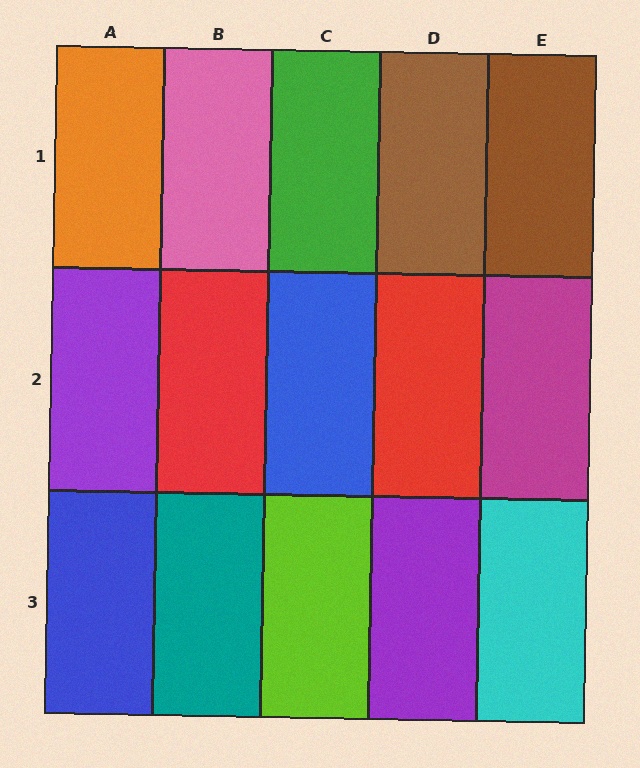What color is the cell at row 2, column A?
Purple.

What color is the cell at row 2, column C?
Blue.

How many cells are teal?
1 cell is teal.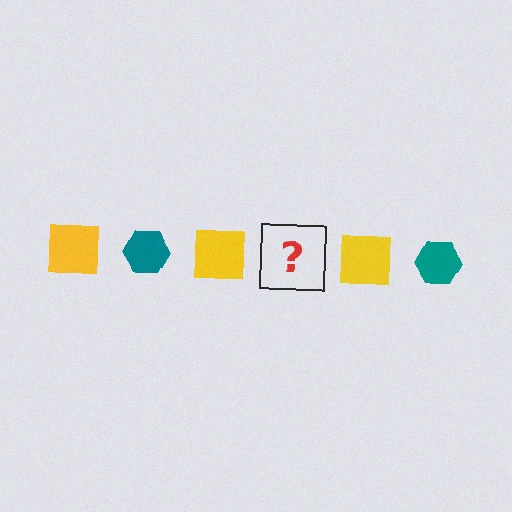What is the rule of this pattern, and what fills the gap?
The rule is that the pattern alternates between yellow square and teal hexagon. The gap should be filled with a teal hexagon.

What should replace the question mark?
The question mark should be replaced with a teal hexagon.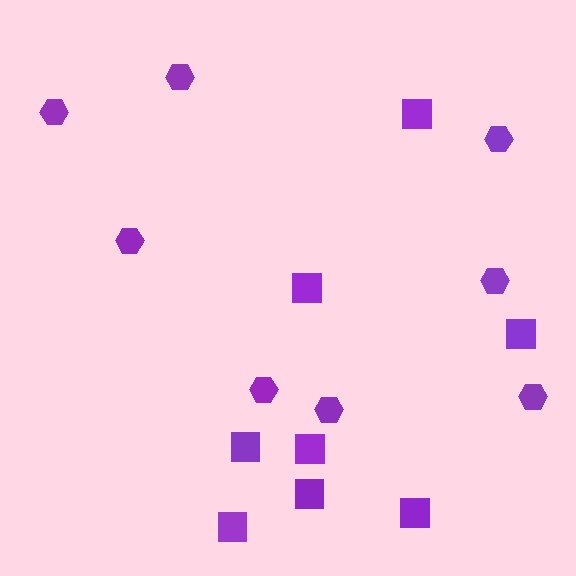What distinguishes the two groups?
There are 2 groups: one group of hexagons (8) and one group of squares (8).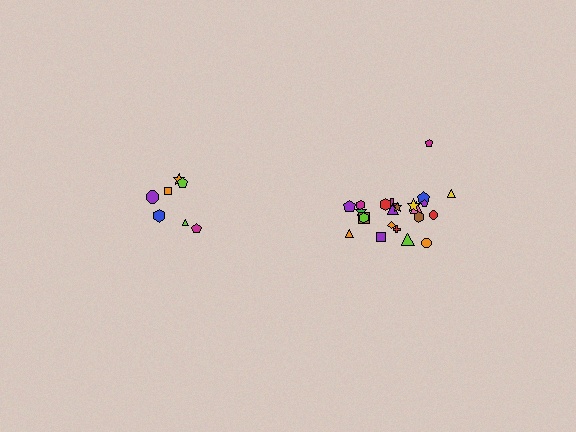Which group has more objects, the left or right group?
The right group.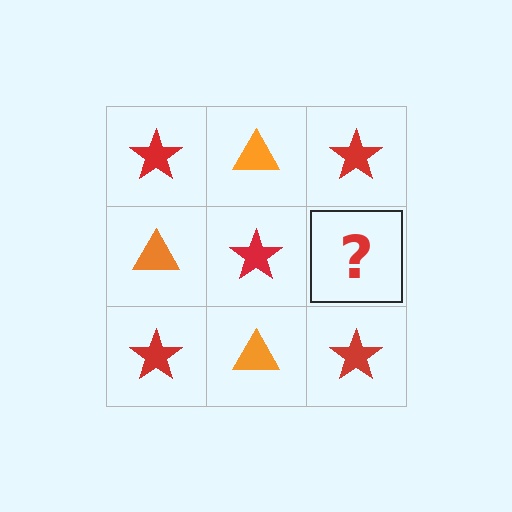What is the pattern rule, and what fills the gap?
The rule is that it alternates red star and orange triangle in a checkerboard pattern. The gap should be filled with an orange triangle.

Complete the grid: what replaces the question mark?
The question mark should be replaced with an orange triangle.